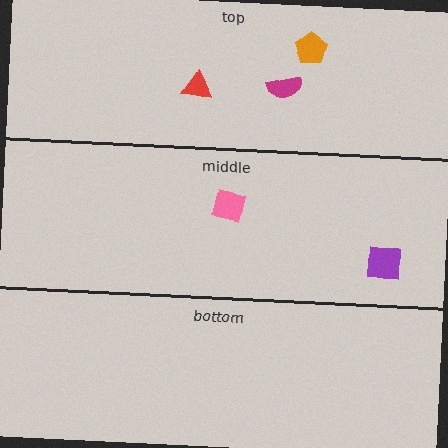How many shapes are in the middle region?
2.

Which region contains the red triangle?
The top region.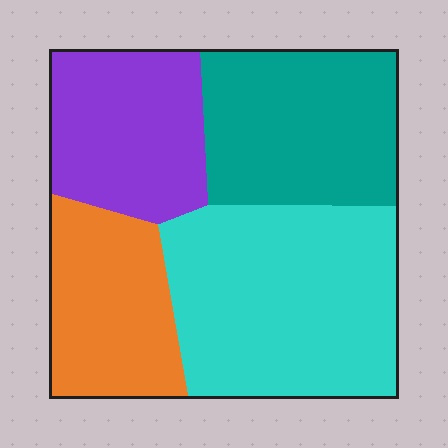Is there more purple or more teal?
Teal.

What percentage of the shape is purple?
Purple takes up about one fifth (1/5) of the shape.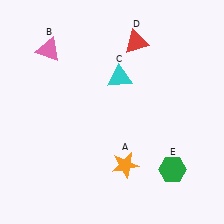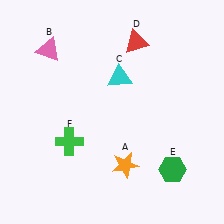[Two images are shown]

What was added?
A green cross (F) was added in Image 2.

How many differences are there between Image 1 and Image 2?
There is 1 difference between the two images.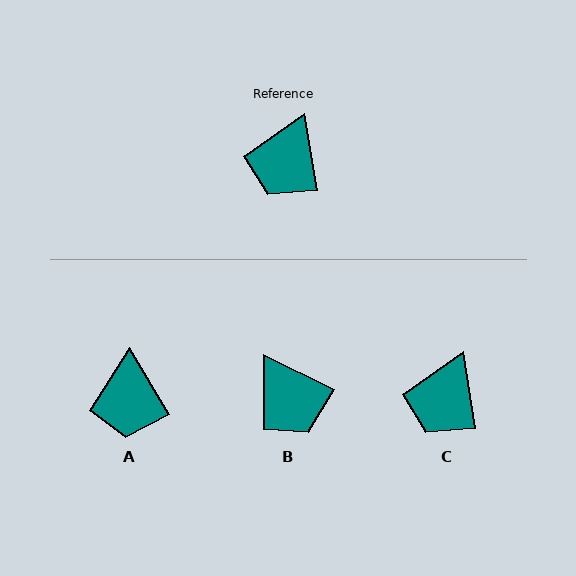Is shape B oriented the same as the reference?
No, it is off by about 55 degrees.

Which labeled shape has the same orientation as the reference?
C.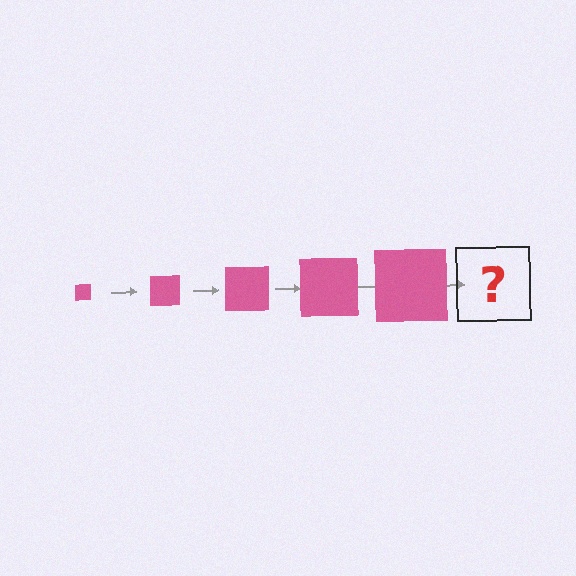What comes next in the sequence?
The next element should be a pink square, larger than the previous one.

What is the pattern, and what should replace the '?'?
The pattern is that the square gets progressively larger each step. The '?' should be a pink square, larger than the previous one.